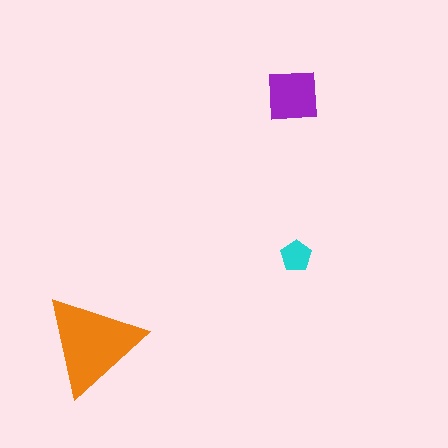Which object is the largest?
The orange triangle.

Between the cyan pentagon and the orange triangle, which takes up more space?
The orange triangle.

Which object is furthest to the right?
The cyan pentagon is rightmost.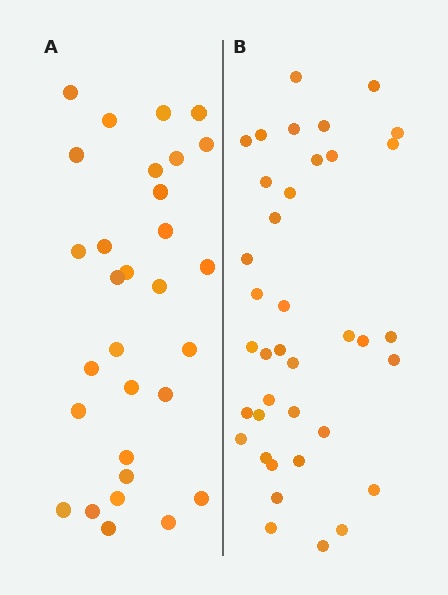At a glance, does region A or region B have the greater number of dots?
Region B (the right region) has more dots.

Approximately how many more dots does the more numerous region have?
Region B has roughly 8 or so more dots than region A.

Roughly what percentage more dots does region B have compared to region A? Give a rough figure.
About 25% more.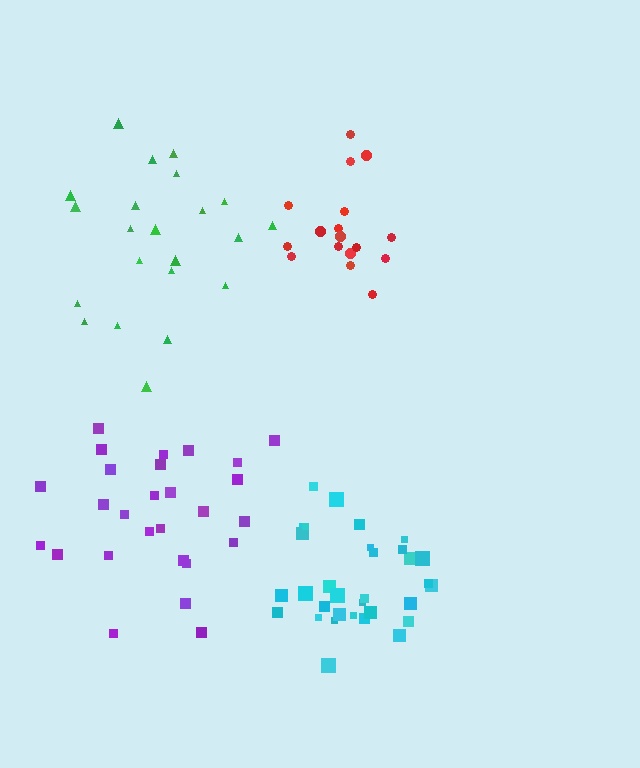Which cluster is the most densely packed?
Cyan.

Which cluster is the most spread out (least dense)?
Green.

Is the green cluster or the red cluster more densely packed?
Red.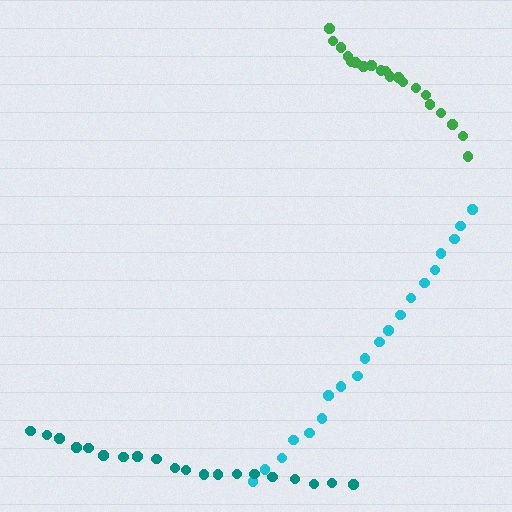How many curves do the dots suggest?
There are 3 distinct paths.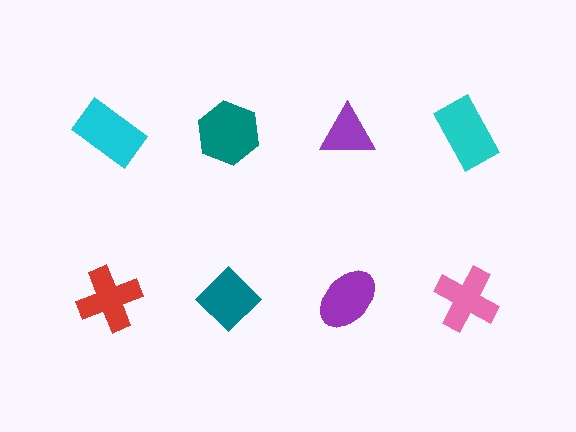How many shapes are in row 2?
4 shapes.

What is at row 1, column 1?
A cyan rectangle.